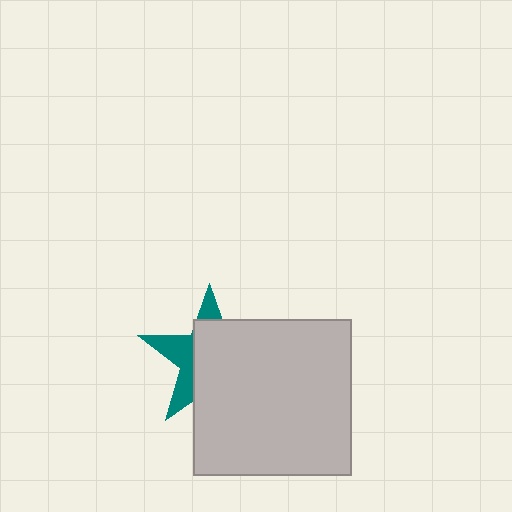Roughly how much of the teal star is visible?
A small part of it is visible (roughly 36%).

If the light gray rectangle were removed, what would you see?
You would see the complete teal star.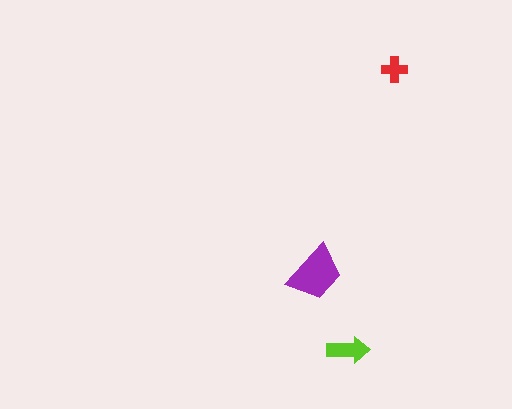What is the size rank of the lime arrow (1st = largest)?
2nd.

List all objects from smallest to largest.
The red cross, the lime arrow, the purple trapezoid.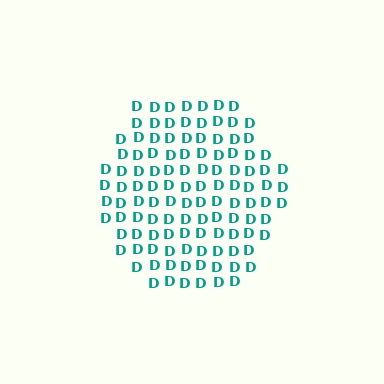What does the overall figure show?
The overall figure shows a hexagon.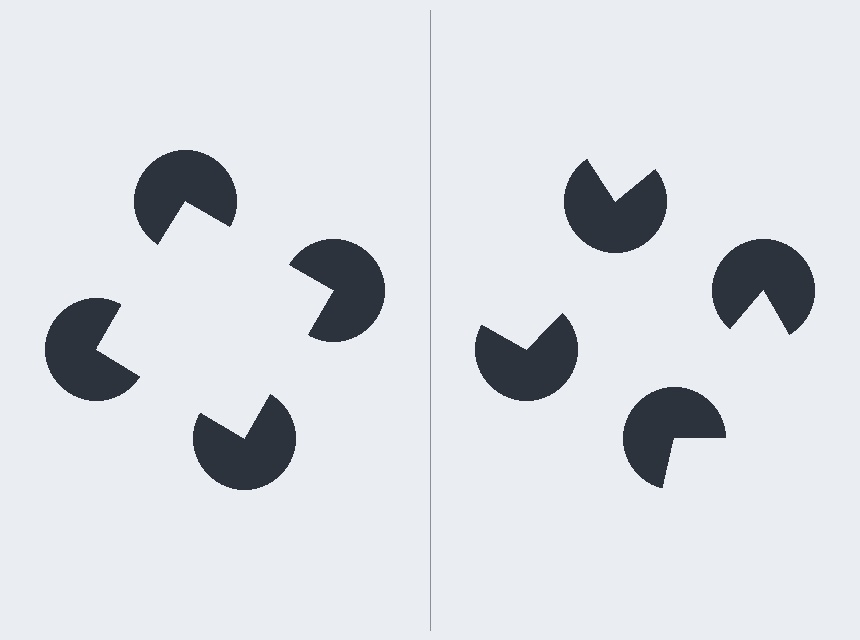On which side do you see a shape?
An illusory square appears on the left side. On the right side the wedge cuts are rotated, so no coherent shape forms.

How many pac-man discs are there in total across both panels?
8 — 4 on each side.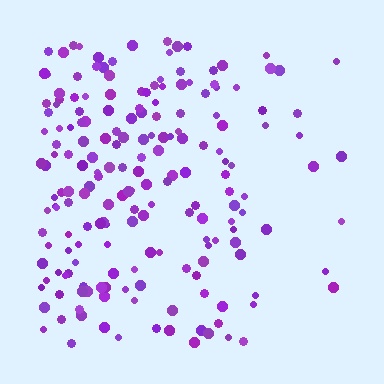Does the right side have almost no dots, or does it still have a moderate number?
Still a moderate number, just noticeably fewer than the left.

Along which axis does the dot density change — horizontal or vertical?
Horizontal.